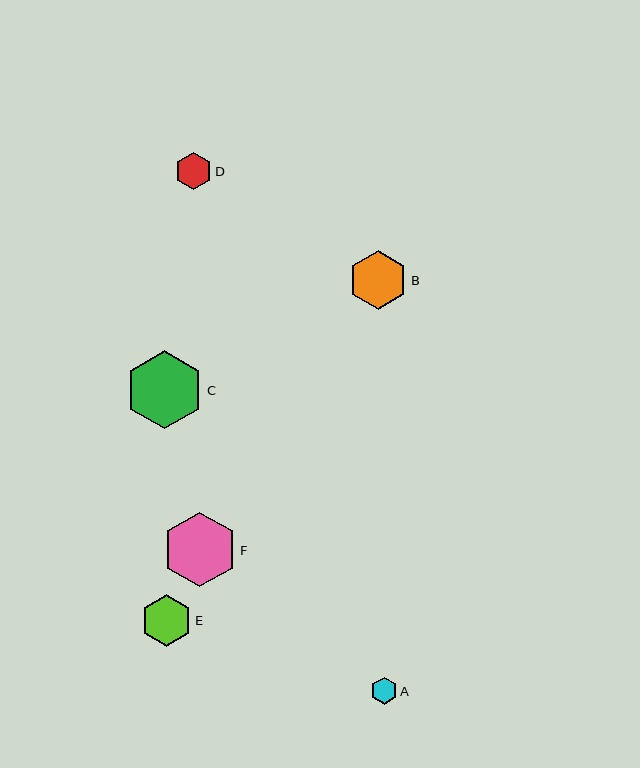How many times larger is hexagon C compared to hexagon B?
Hexagon C is approximately 1.3 times the size of hexagon B.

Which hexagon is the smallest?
Hexagon A is the smallest with a size of approximately 27 pixels.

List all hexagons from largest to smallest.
From largest to smallest: C, F, B, E, D, A.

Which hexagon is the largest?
Hexagon C is the largest with a size of approximately 78 pixels.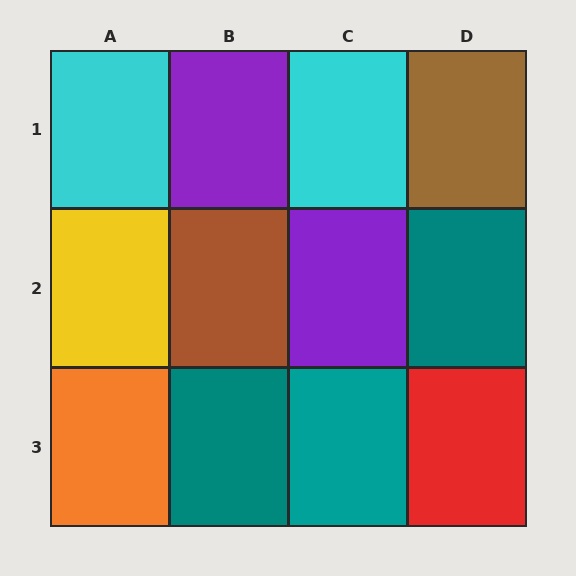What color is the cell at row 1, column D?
Brown.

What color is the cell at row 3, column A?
Orange.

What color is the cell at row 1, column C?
Cyan.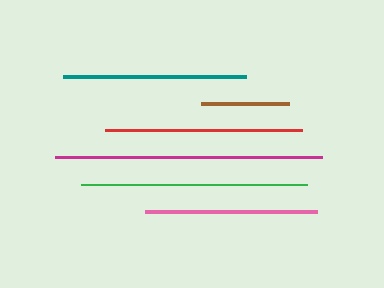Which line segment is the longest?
The magenta line is the longest at approximately 267 pixels.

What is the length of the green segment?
The green segment is approximately 226 pixels long.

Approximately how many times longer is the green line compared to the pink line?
The green line is approximately 1.3 times the length of the pink line.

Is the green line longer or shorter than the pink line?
The green line is longer than the pink line.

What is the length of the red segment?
The red segment is approximately 197 pixels long.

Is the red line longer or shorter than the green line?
The green line is longer than the red line.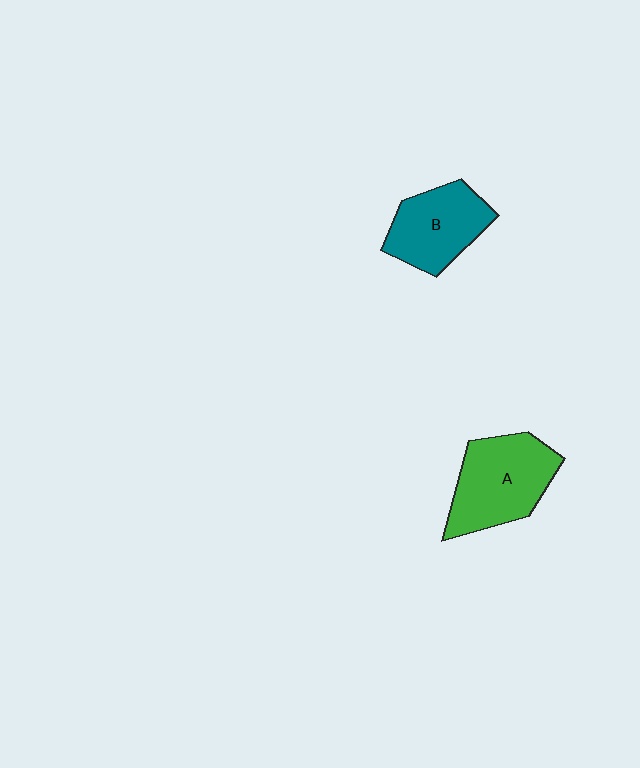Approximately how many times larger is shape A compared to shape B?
Approximately 1.2 times.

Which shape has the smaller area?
Shape B (teal).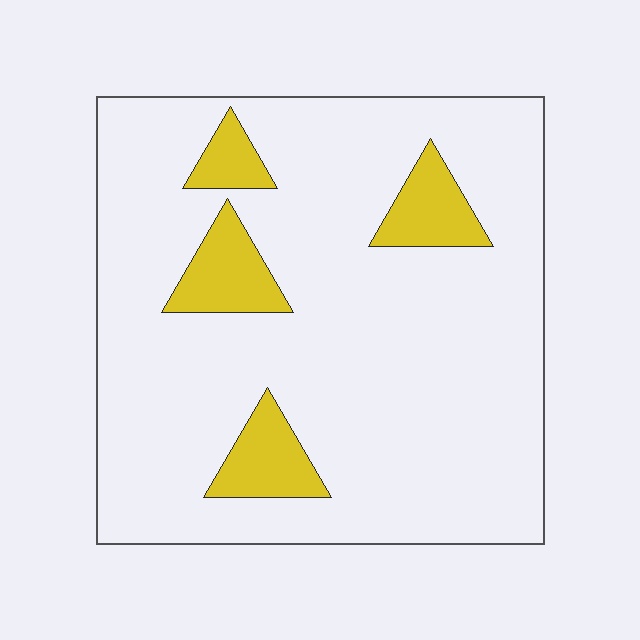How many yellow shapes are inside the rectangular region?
4.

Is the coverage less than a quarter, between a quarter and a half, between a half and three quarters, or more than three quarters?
Less than a quarter.